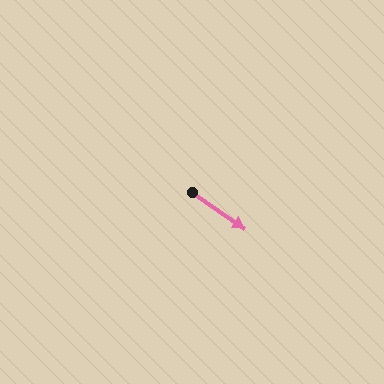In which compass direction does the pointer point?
Southeast.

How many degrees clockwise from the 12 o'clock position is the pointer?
Approximately 125 degrees.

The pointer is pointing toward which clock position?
Roughly 4 o'clock.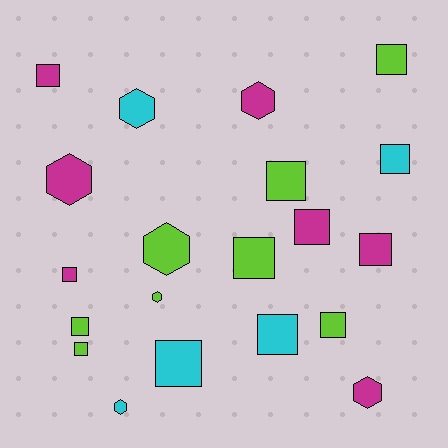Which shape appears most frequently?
Square, with 13 objects.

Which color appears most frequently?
Lime, with 8 objects.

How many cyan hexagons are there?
There are 2 cyan hexagons.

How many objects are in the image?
There are 20 objects.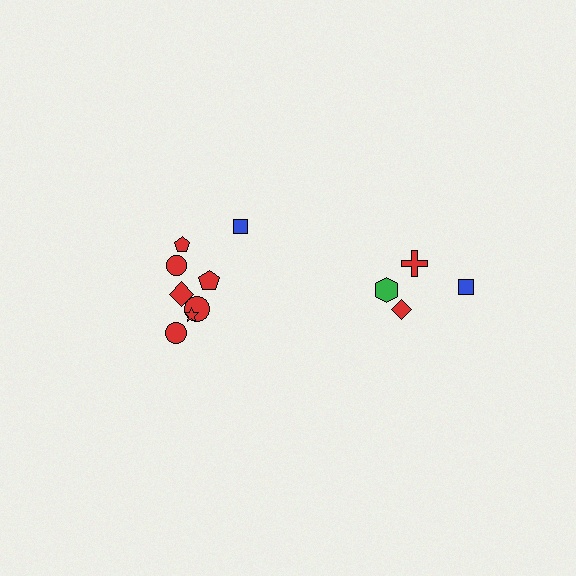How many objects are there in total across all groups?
There are 12 objects.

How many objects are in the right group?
There are 4 objects.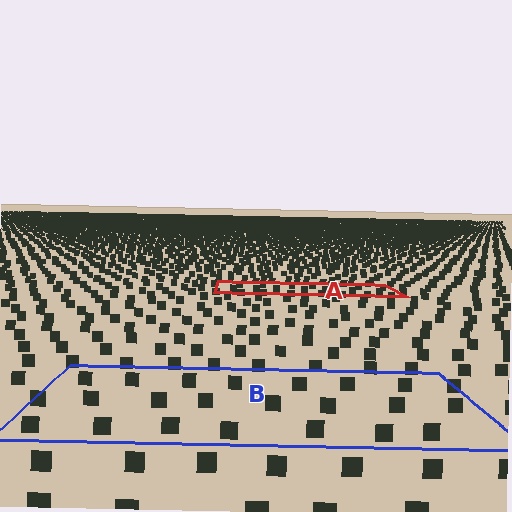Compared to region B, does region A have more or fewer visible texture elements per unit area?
Region A has more texture elements per unit area — they are packed more densely because it is farther away.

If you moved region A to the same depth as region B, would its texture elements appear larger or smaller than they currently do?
They would appear larger. At a closer depth, the same texture elements are projected at a bigger on-screen size.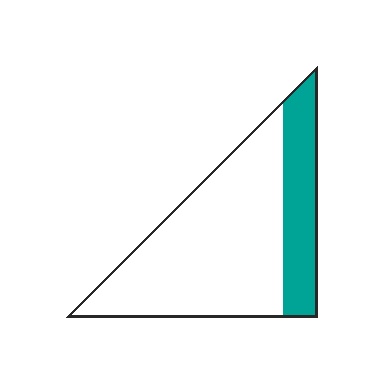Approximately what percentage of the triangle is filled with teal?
Approximately 25%.